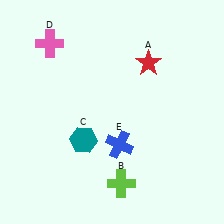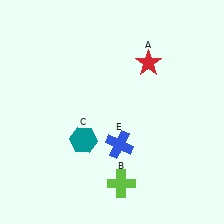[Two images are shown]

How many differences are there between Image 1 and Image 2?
There is 1 difference between the two images.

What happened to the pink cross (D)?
The pink cross (D) was removed in Image 2. It was in the top-left area of Image 1.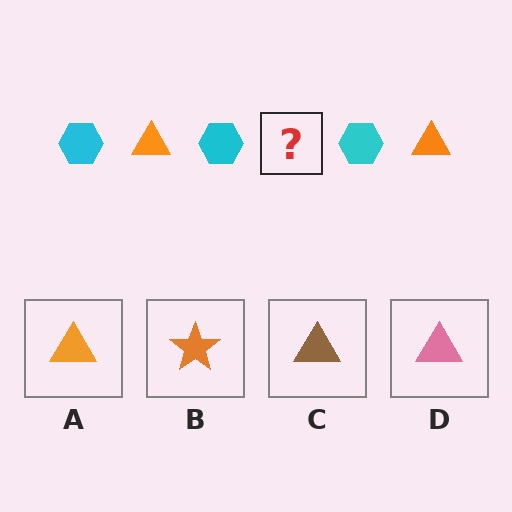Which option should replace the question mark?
Option A.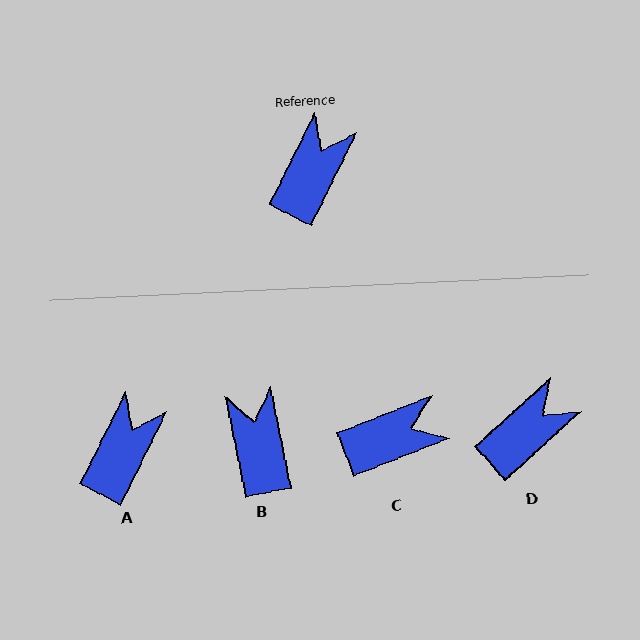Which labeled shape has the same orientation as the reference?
A.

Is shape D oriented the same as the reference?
No, it is off by about 22 degrees.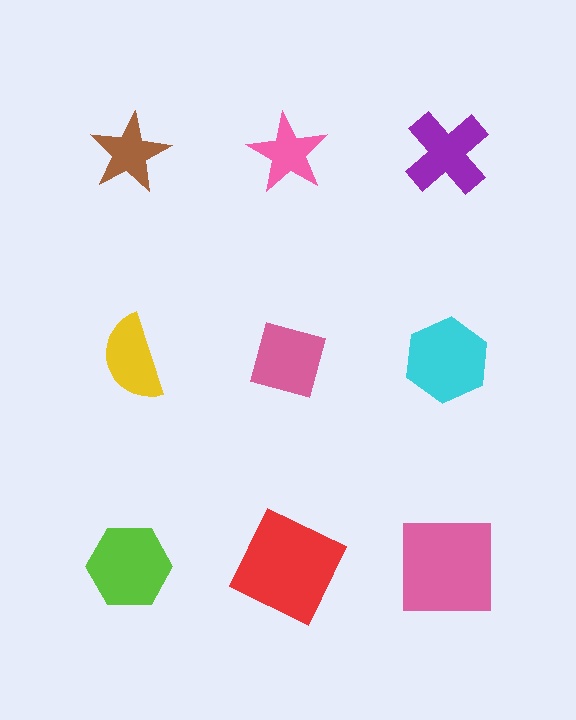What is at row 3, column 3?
A pink square.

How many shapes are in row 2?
3 shapes.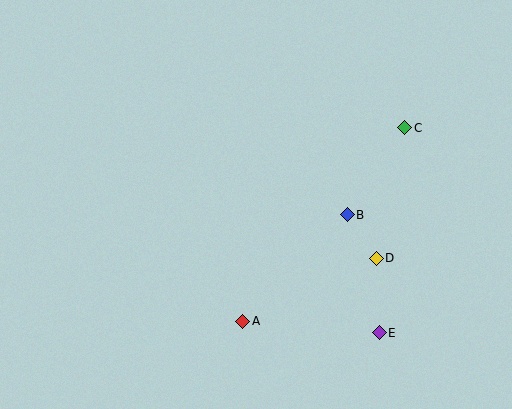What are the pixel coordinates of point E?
Point E is at (379, 333).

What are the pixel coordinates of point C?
Point C is at (405, 128).